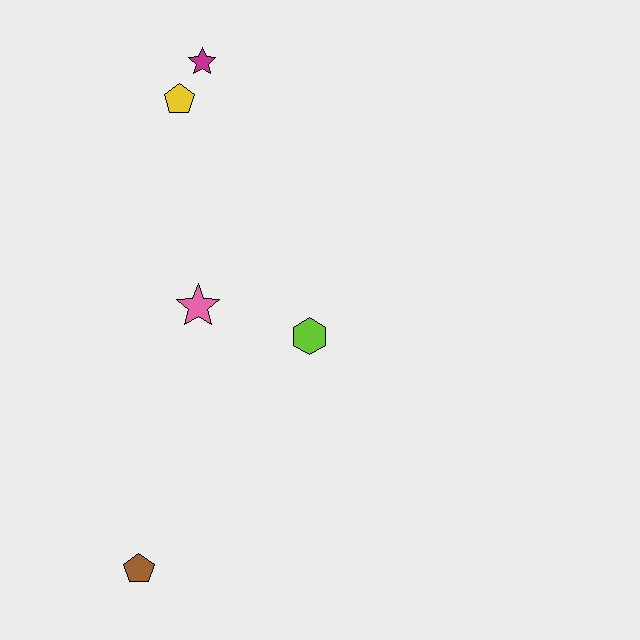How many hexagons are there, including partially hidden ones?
There is 1 hexagon.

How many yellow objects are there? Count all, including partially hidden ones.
There is 1 yellow object.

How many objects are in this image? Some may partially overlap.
There are 5 objects.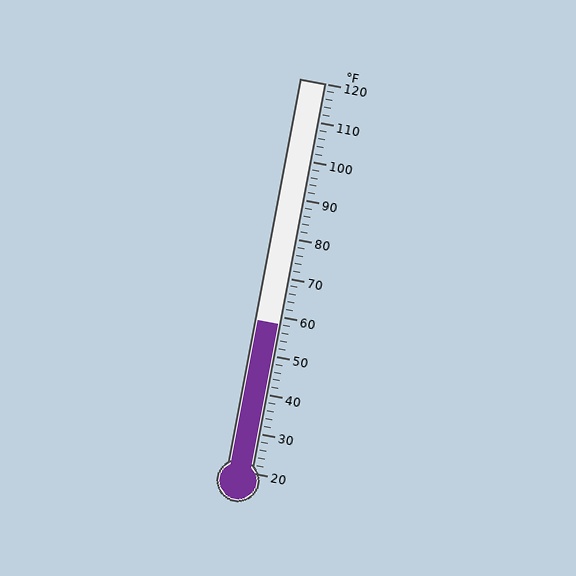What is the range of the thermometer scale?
The thermometer scale ranges from 20°F to 120°F.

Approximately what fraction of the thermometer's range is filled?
The thermometer is filled to approximately 40% of its range.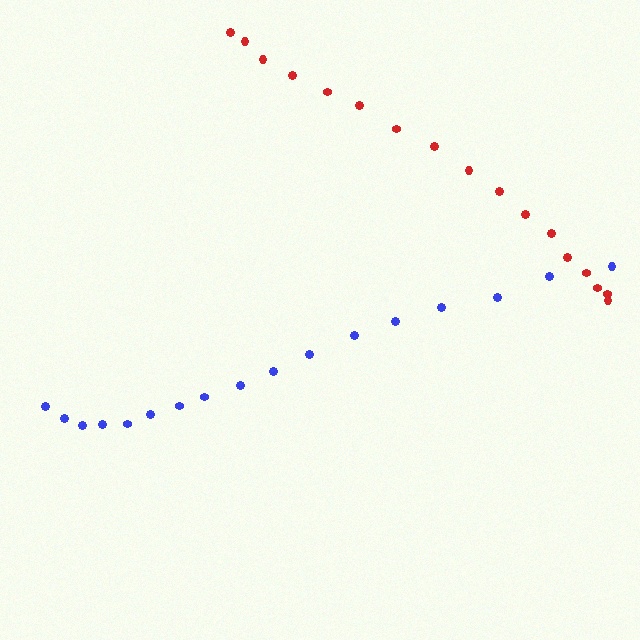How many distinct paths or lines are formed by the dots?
There are 2 distinct paths.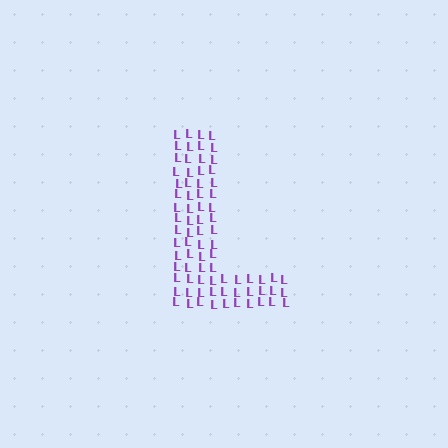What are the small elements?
The small elements are letter L's.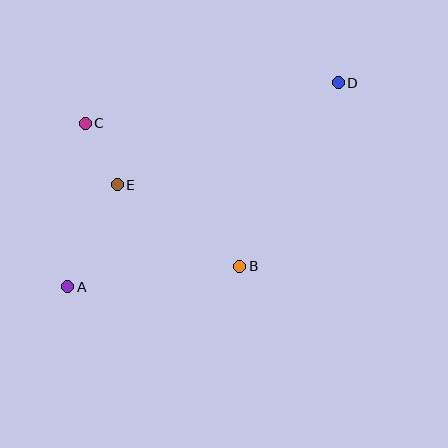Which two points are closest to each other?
Points C and E are closest to each other.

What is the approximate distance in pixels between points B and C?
The distance between B and C is approximately 211 pixels.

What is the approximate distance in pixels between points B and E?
The distance between B and E is approximately 147 pixels.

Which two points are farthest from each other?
Points A and D are farthest from each other.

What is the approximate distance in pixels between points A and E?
The distance between A and E is approximately 113 pixels.